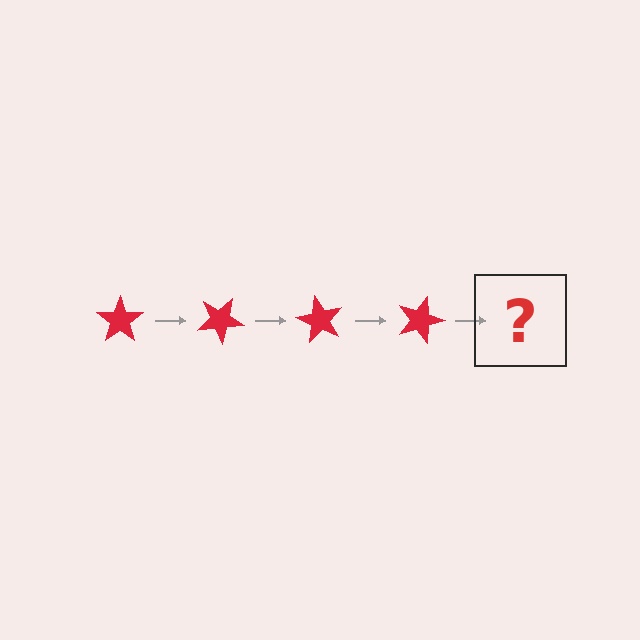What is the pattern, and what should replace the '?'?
The pattern is that the star rotates 30 degrees each step. The '?' should be a red star rotated 120 degrees.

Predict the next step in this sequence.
The next step is a red star rotated 120 degrees.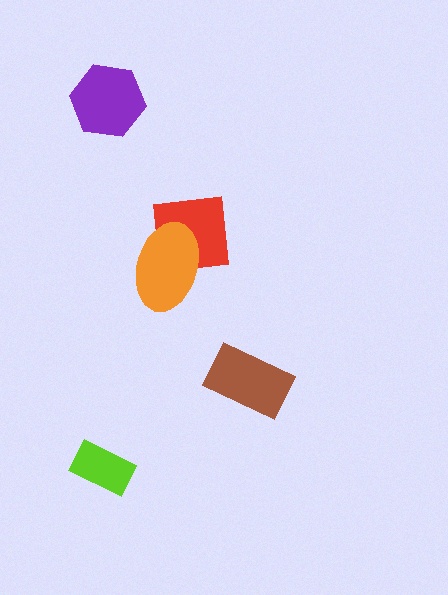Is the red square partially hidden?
Yes, it is partially covered by another shape.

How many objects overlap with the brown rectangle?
0 objects overlap with the brown rectangle.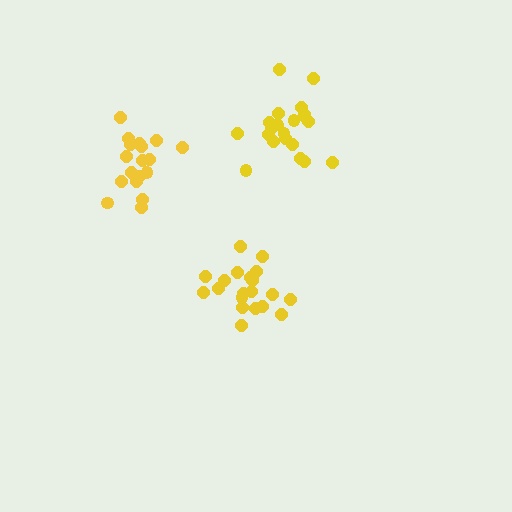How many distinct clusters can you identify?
There are 3 distinct clusters.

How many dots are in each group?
Group 1: 20 dots, Group 2: 21 dots, Group 3: 19 dots (60 total).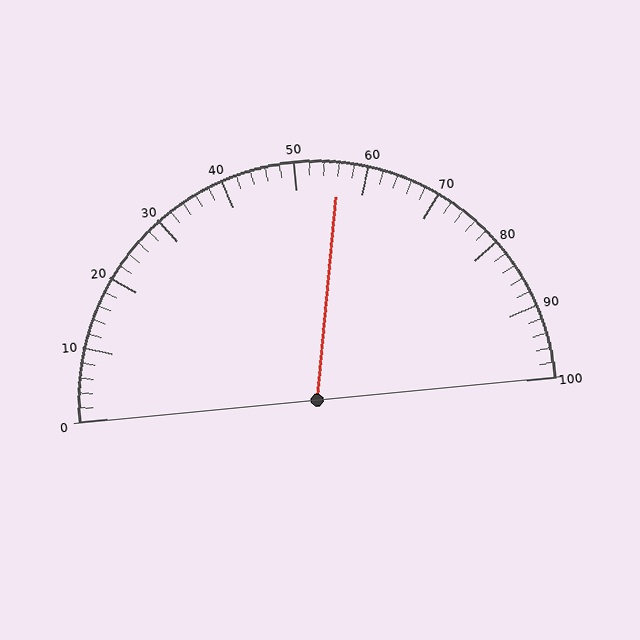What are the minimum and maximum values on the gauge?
The gauge ranges from 0 to 100.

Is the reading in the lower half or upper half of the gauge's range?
The reading is in the upper half of the range (0 to 100).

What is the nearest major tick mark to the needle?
The nearest major tick mark is 60.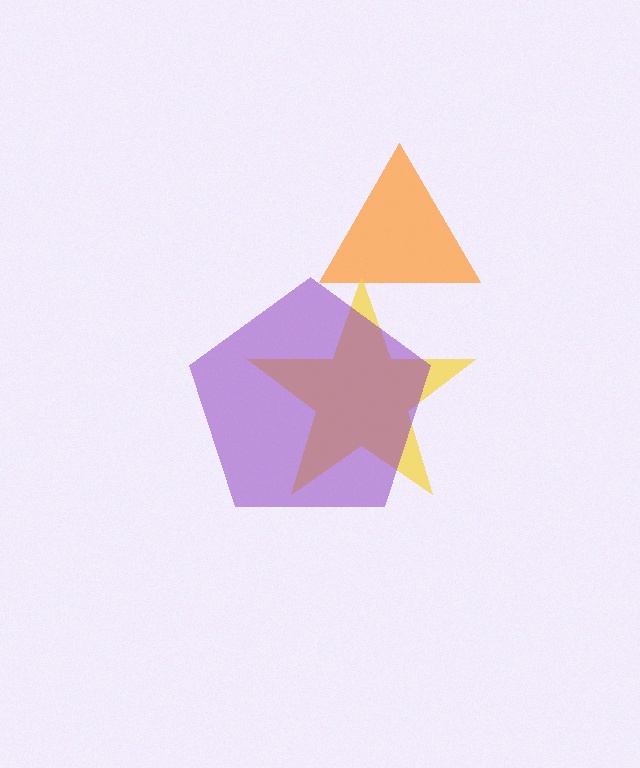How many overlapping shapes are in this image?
There are 3 overlapping shapes in the image.